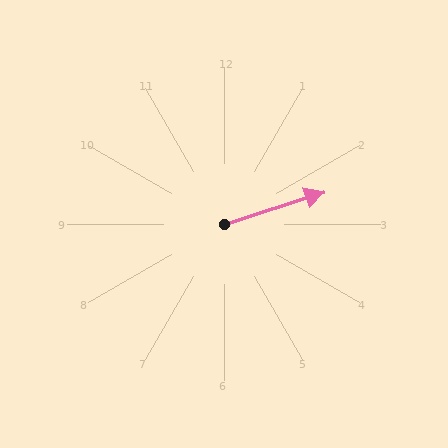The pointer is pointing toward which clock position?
Roughly 2 o'clock.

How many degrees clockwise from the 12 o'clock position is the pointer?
Approximately 72 degrees.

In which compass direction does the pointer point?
East.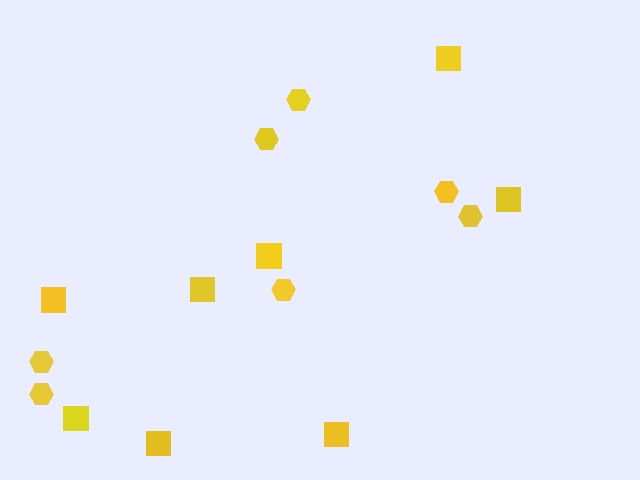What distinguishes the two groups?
There are 2 groups: one group of squares (8) and one group of hexagons (7).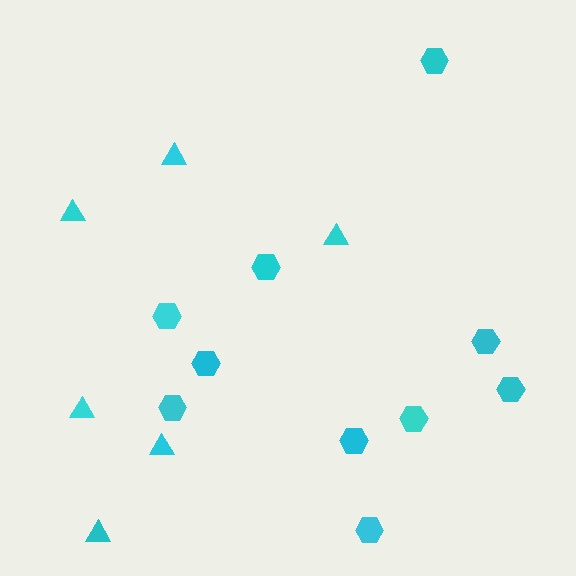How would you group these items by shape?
There are 2 groups: one group of triangles (6) and one group of hexagons (10).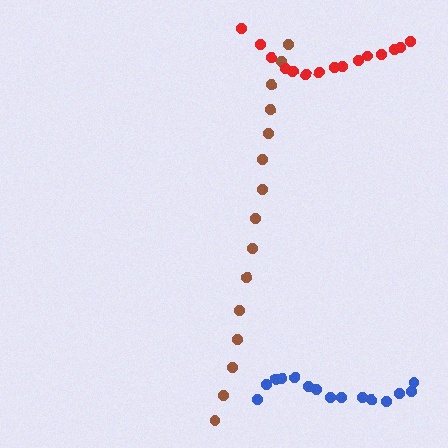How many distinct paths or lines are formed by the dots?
There are 3 distinct paths.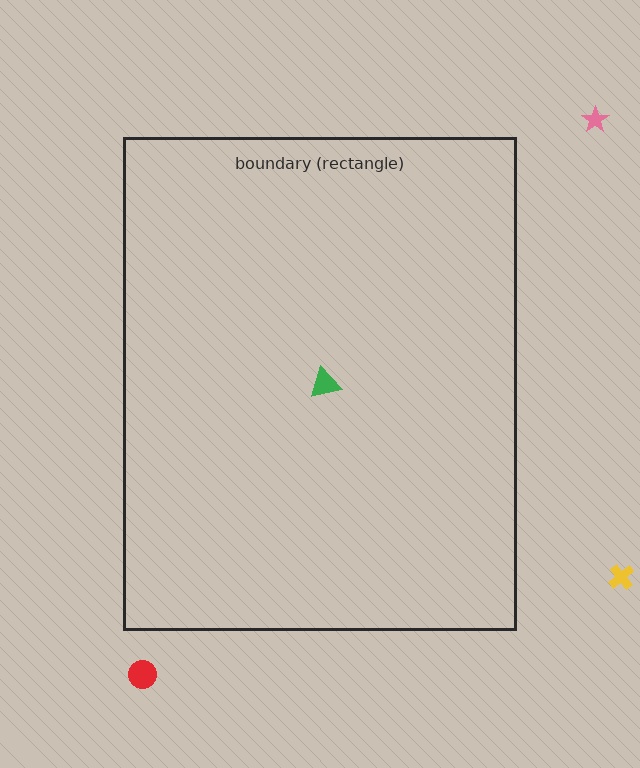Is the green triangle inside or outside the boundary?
Inside.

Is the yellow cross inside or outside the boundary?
Outside.